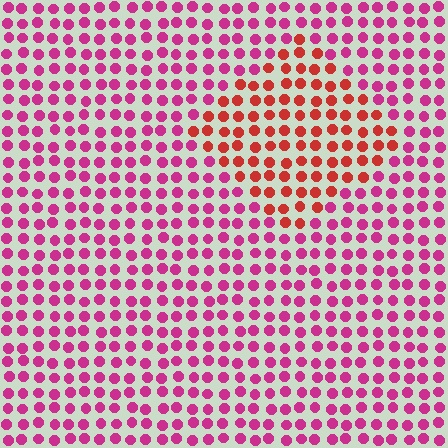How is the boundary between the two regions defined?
The boundary is defined purely by a slight shift in hue (about 38 degrees). Spacing, size, and orientation are identical on both sides.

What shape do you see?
I see a diamond.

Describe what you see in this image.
The image is filled with small magenta elements in a uniform arrangement. A diamond-shaped region is visible where the elements are tinted to a slightly different hue, forming a subtle color boundary.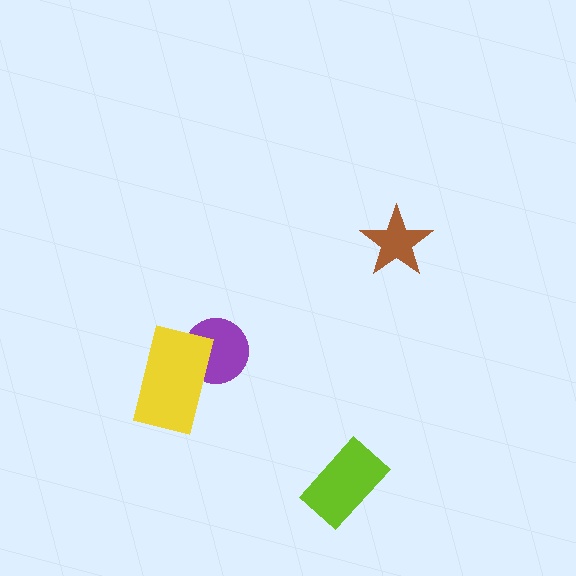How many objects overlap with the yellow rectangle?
1 object overlaps with the yellow rectangle.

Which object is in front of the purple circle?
The yellow rectangle is in front of the purple circle.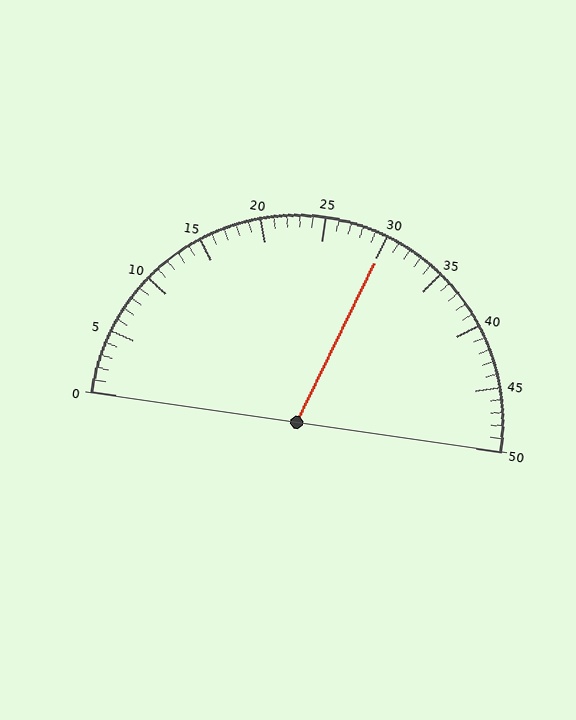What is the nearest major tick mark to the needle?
The nearest major tick mark is 30.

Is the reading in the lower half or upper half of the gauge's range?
The reading is in the upper half of the range (0 to 50).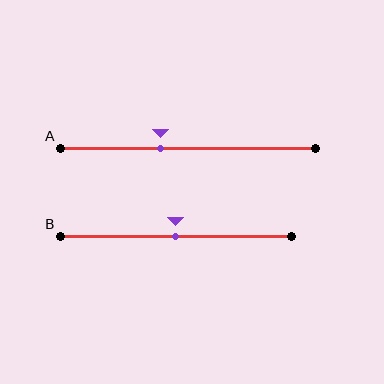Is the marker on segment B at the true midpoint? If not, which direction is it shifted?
Yes, the marker on segment B is at the true midpoint.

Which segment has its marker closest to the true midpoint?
Segment B has its marker closest to the true midpoint.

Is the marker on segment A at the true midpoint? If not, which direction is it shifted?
No, the marker on segment A is shifted to the left by about 11% of the segment length.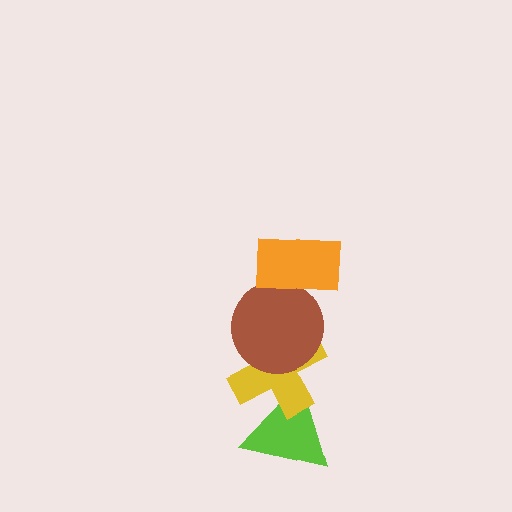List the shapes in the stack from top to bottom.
From top to bottom: the orange rectangle, the brown circle, the yellow cross, the lime triangle.